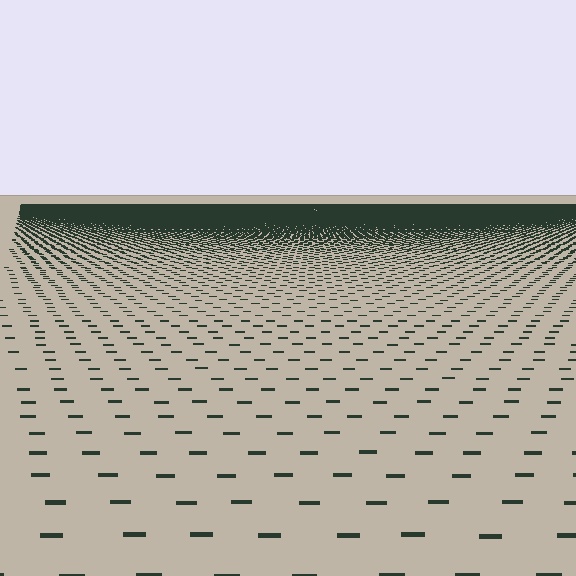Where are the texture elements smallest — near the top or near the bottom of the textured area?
Near the top.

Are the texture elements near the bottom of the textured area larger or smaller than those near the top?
Larger. Near the bottom, elements are closer to the viewer and appear at a bigger on-screen size.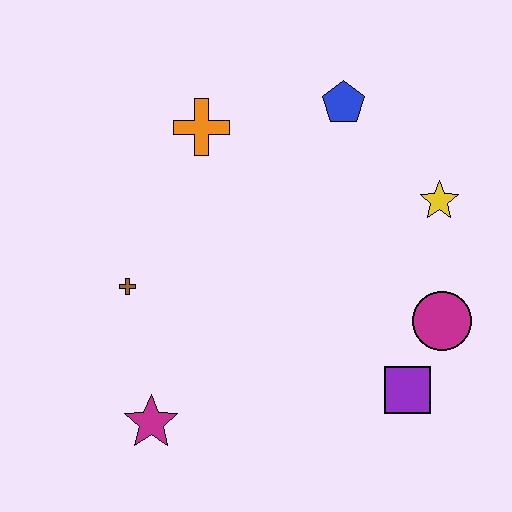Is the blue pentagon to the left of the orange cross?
No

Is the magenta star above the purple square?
No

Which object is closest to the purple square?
The magenta circle is closest to the purple square.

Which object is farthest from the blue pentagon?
The magenta star is farthest from the blue pentagon.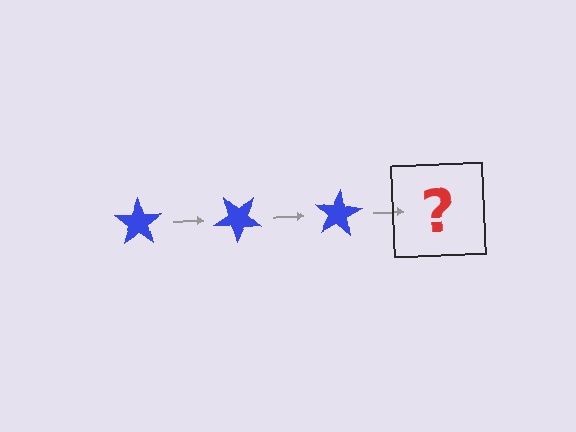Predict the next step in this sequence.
The next step is a blue star rotated 120 degrees.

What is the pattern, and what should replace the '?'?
The pattern is that the star rotates 40 degrees each step. The '?' should be a blue star rotated 120 degrees.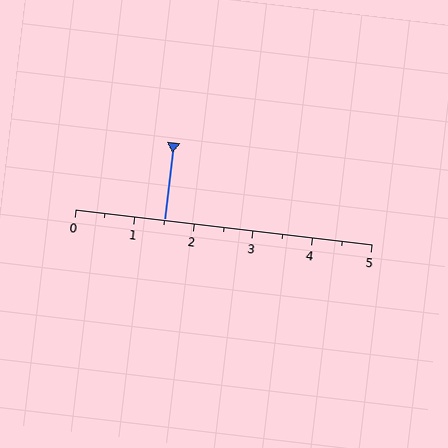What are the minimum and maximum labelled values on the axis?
The axis runs from 0 to 5.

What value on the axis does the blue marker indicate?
The marker indicates approximately 1.5.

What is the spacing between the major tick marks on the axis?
The major ticks are spaced 1 apart.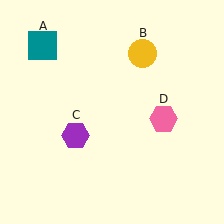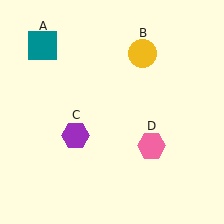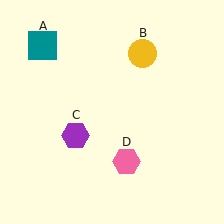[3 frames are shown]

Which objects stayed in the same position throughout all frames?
Teal square (object A) and yellow circle (object B) and purple hexagon (object C) remained stationary.